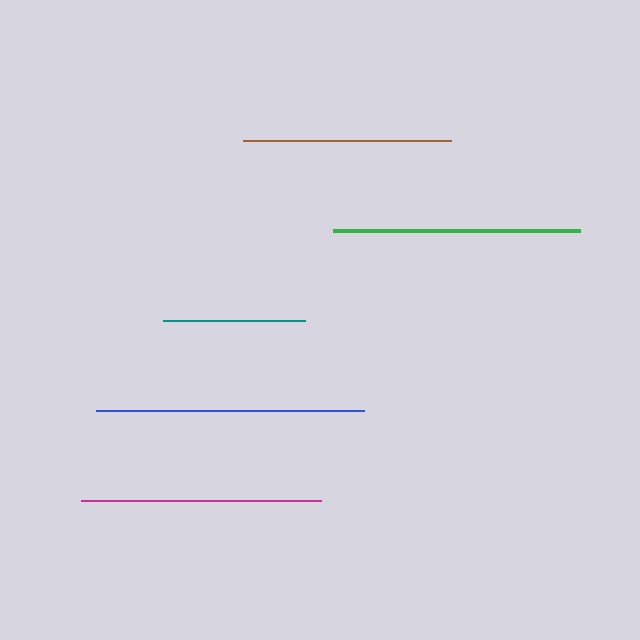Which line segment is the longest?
The blue line is the longest at approximately 268 pixels.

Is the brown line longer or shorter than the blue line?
The blue line is longer than the brown line.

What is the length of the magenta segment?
The magenta segment is approximately 240 pixels long.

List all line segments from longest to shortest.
From longest to shortest: blue, green, magenta, brown, teal.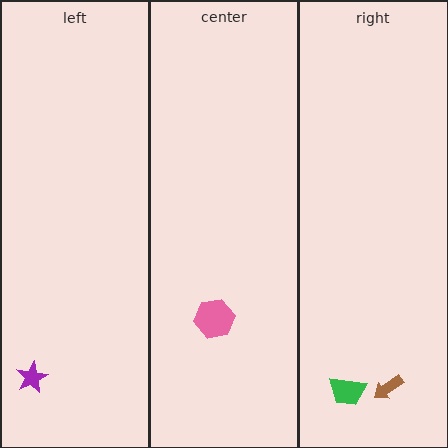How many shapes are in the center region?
1.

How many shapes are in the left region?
1.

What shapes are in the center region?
The pink hexagon.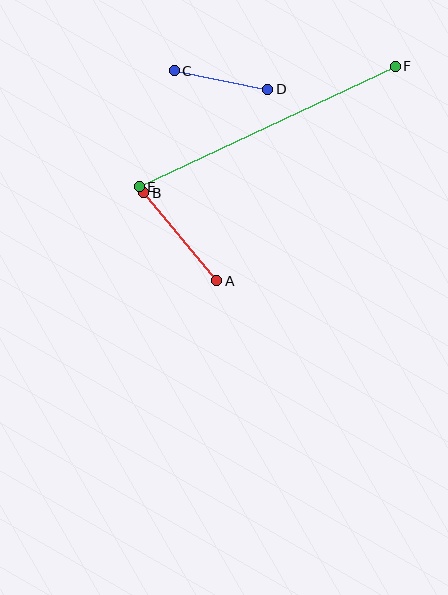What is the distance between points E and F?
The distance is approximately 283 pixels.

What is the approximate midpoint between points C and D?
The midpoint is at approximately (221, 80) pixels.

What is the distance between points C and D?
The distance is approximately 95 pixels.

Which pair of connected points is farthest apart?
Points E and F are farthest apart.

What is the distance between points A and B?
The distance is approximately 114 pixels.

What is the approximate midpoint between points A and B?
The midpoint is at approximately (180, 237) pixels.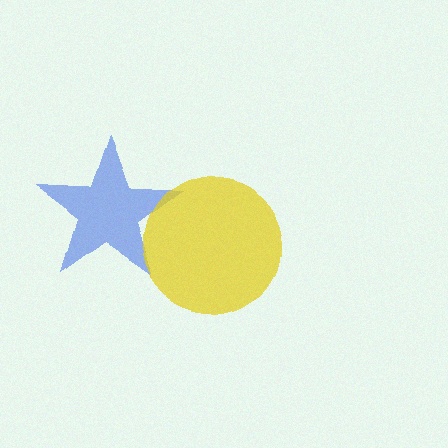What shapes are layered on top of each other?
The layered shapes are: a blue star, a yellow circle.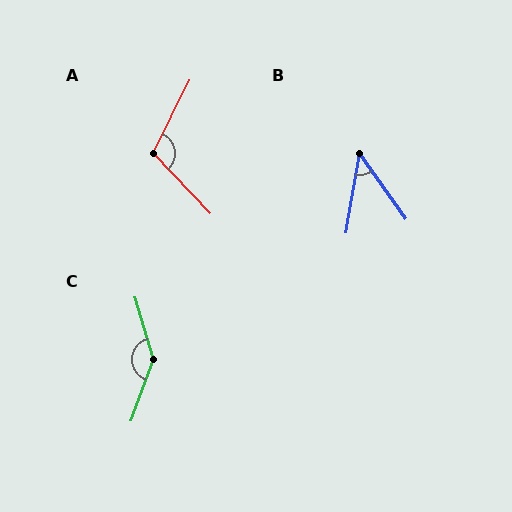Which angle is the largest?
C, at approximately 144 degrees.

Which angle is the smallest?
B, at approximately 45 degrees.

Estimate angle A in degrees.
Approximately 110 degrees.